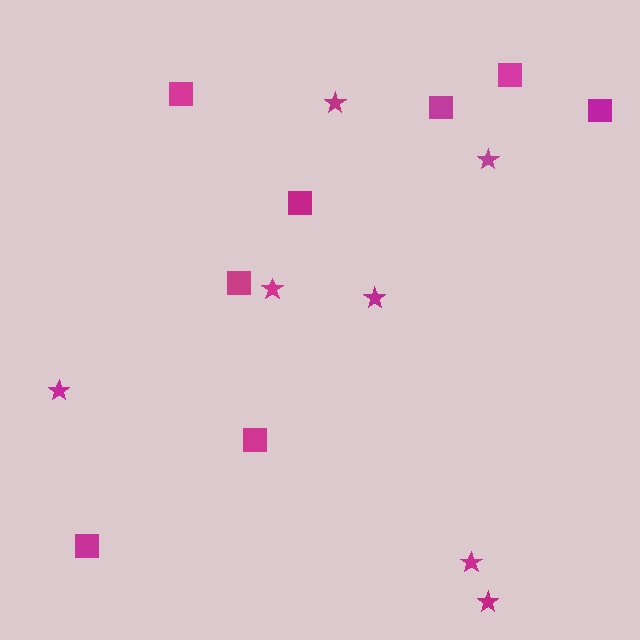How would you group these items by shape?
There are 2 groups: one group of stars (7) and one group of squares (8).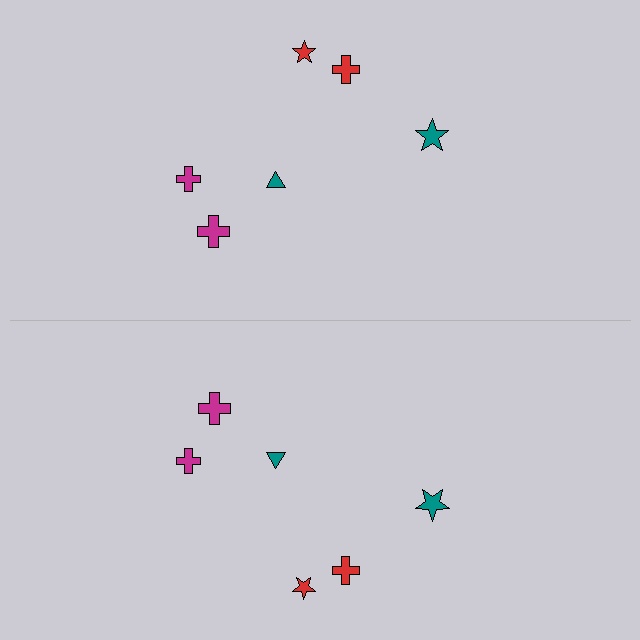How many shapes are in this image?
There are 12 shapes in this image.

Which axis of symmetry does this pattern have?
The pattern has a horizontal axis of symmetry running through the center of the image.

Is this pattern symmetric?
Yes, this pattern has bilateral (reflection) symmetry.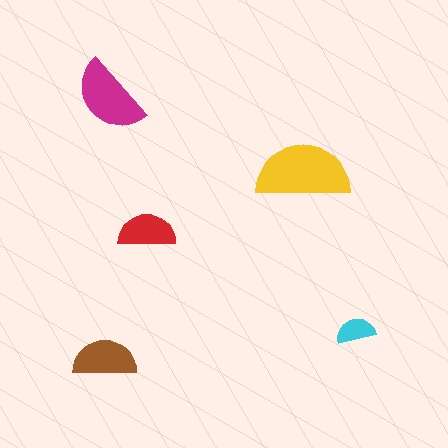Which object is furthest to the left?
The brown semicircle is leftmost.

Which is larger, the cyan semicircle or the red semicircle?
The red one.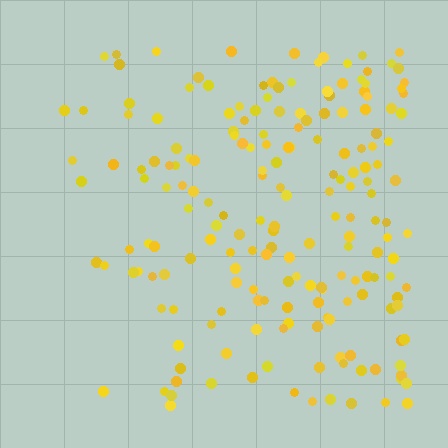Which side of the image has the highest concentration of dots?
The right.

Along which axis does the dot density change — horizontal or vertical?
Horizontal.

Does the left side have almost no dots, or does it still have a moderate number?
Still a moderate number, just noticeably fewer than the right.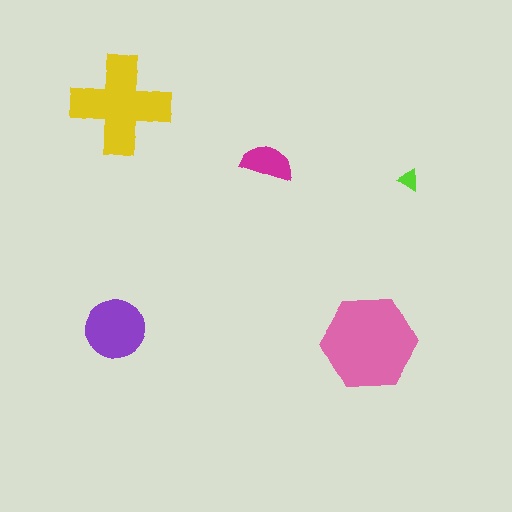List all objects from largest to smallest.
The pink hexagon, the yellow cross, the purple circle, the magenta semicircle, the lime triangle.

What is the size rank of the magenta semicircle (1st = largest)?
4th.